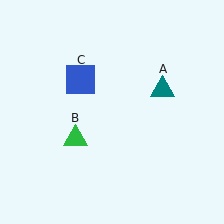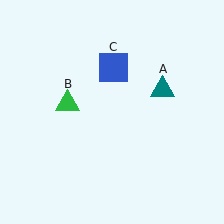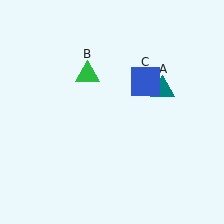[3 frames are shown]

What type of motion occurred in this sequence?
The green triangle (object B), blue square (object C) rotated clockwise around the center of the scene.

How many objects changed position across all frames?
2 objects changed position: green triangle (object B), blue square (object C).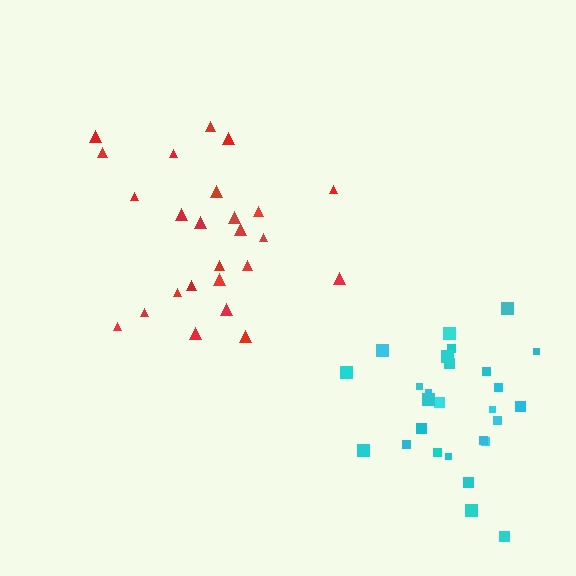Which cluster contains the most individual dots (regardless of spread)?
Cyan (27).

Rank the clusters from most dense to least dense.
cyan, red.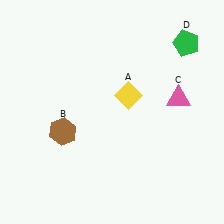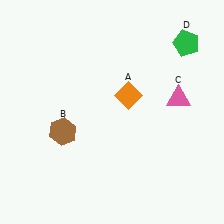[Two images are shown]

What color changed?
The diamond (A) changed from yellow in Image 1 to orange in Image 2.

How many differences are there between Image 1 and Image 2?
There is 1 difference between the two images.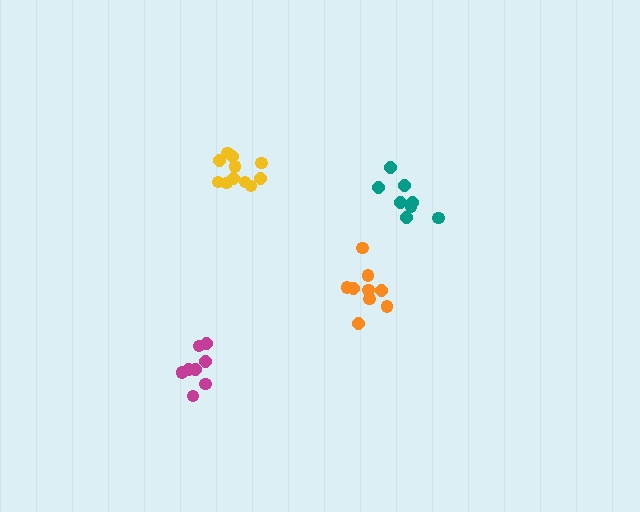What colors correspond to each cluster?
The clusters are colored: yellow, orange, teal, magenta.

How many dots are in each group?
Group 1: 11 dots, Group 2: 9 dots, Group 3: 8 dots, Group 4: 8 dots (36 total).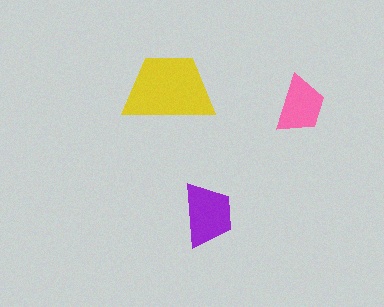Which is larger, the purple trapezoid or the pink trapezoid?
The purple one.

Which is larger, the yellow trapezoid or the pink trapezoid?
The yellow one.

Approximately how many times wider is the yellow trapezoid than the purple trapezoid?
About 1.5 times wider.